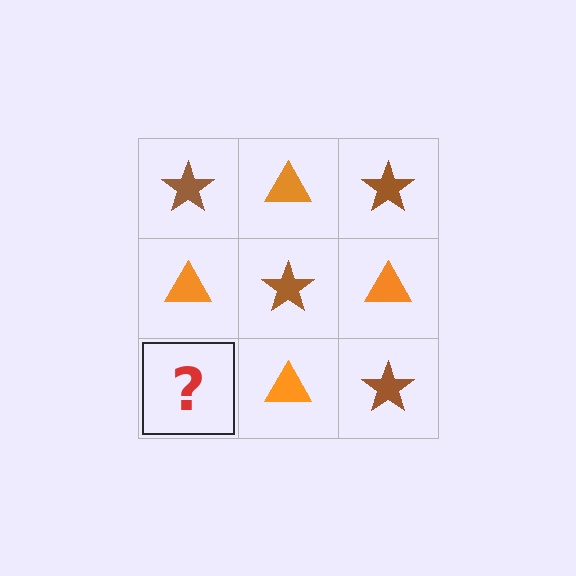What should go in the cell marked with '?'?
The missing cell should contain a brown star.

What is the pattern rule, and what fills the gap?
The rule is that it alternates brown star and orange triangle in a checkerboard pattern. The gap should be filled with a brown star.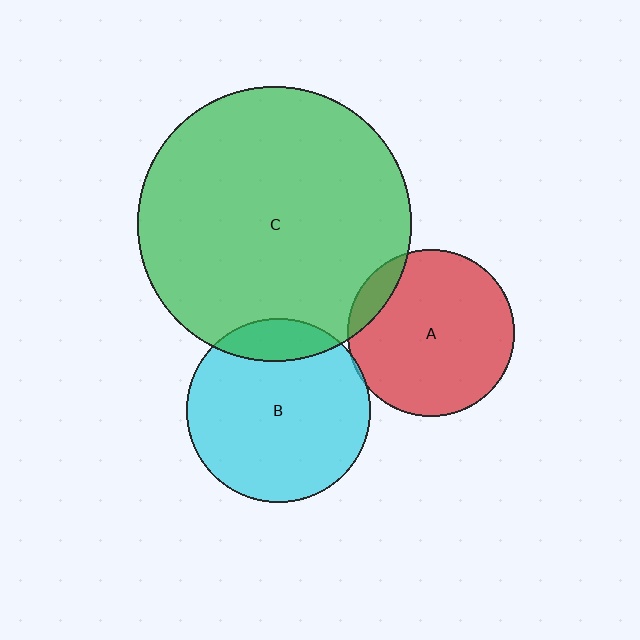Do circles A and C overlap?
Yes.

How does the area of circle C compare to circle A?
Approximately 2.7 times.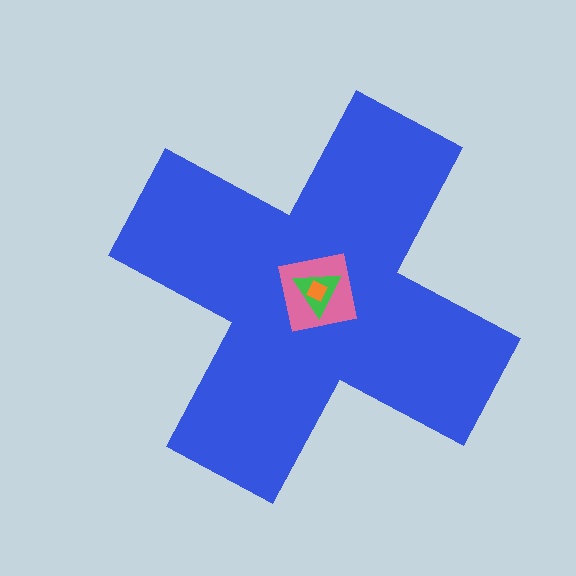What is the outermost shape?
The blue cross.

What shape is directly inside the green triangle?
The orange diamond.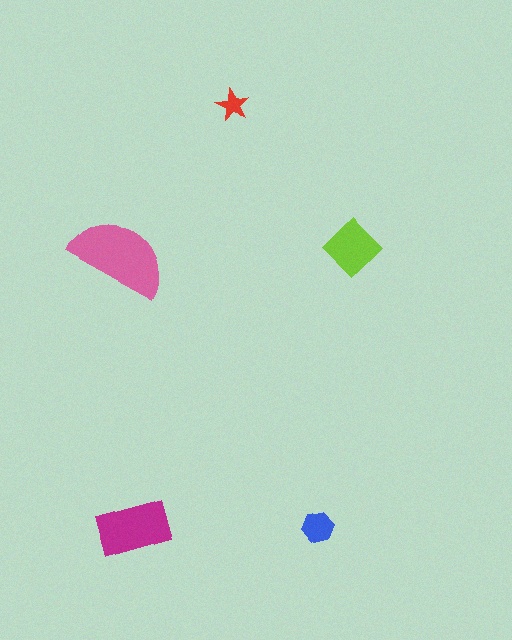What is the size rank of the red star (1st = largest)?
5th.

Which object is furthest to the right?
The lime diamond is rightmost.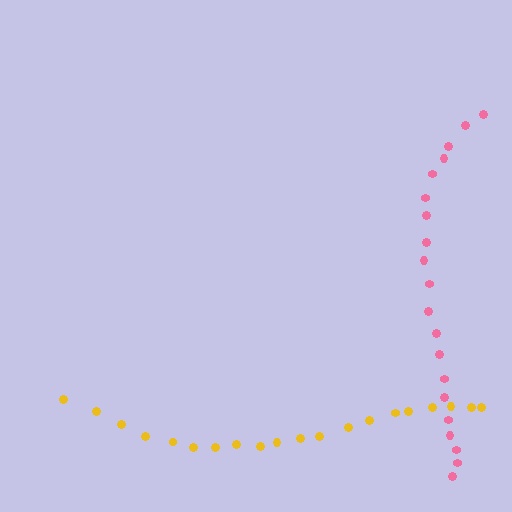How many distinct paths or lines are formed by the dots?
There are 2 distinct paths.